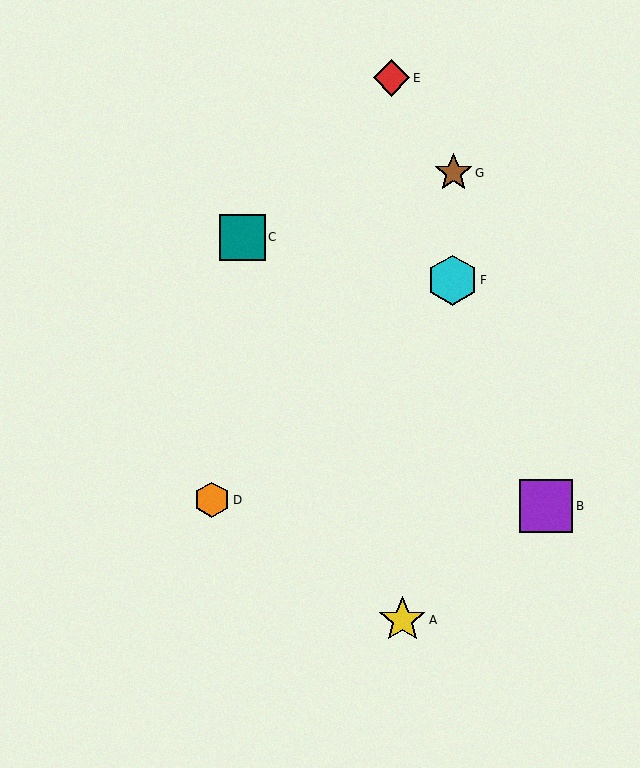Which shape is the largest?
The purple square (labeled B) is the largest.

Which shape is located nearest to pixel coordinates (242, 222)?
The teal square (labeled C) at (242, 237) is nearest to that location.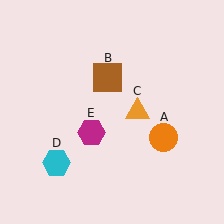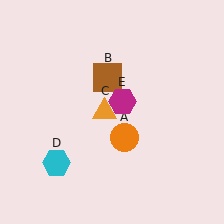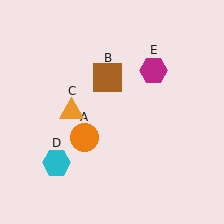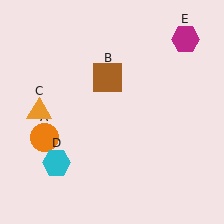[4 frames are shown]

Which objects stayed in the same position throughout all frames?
Brown square (object B) and cyan hexagon (object D) remained stationary.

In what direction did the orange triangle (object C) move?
The orange triangle (object C) moved left.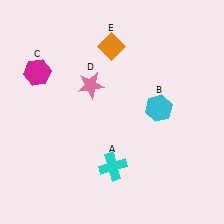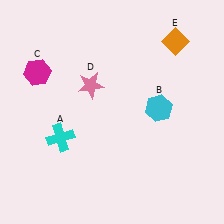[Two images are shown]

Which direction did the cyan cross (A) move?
The cyan cross (A) moved left.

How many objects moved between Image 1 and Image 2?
2 objects moved between the two images.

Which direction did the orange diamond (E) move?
The orange diamond (E) moved right.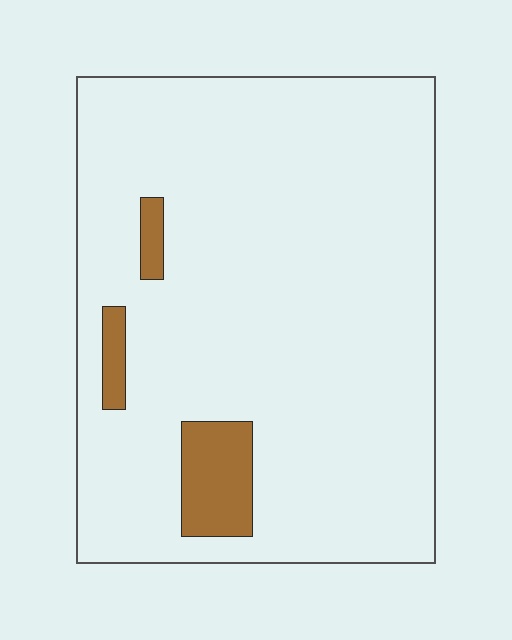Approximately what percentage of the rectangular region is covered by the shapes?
Approximately 5%.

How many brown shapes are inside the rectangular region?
3.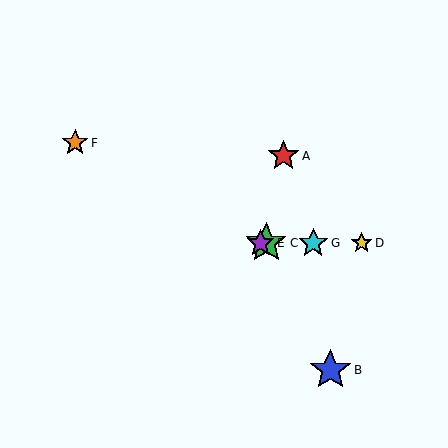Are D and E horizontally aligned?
Yes, both are at y≈243.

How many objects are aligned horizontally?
4 objects (C, D, E, G) are aligned horizontally.